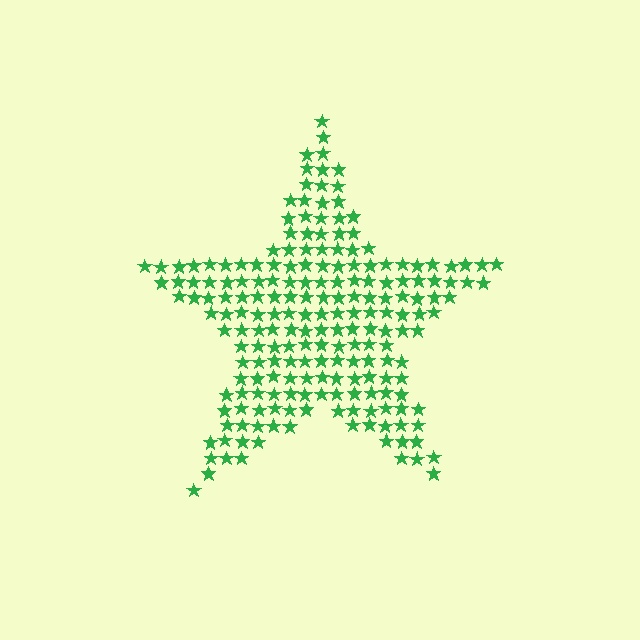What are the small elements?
The small elements are stars.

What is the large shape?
The large shape is a star.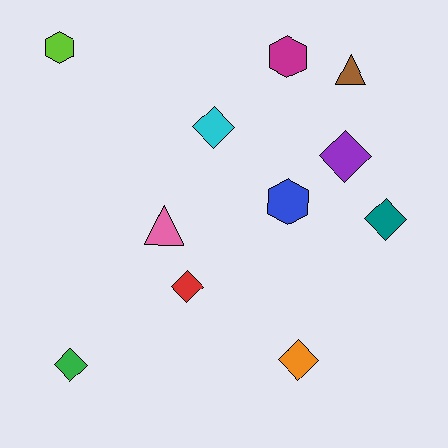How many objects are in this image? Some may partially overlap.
There are 11 objects.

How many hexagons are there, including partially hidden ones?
There are 3 hexagons.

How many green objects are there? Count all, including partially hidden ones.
There is 1 green object.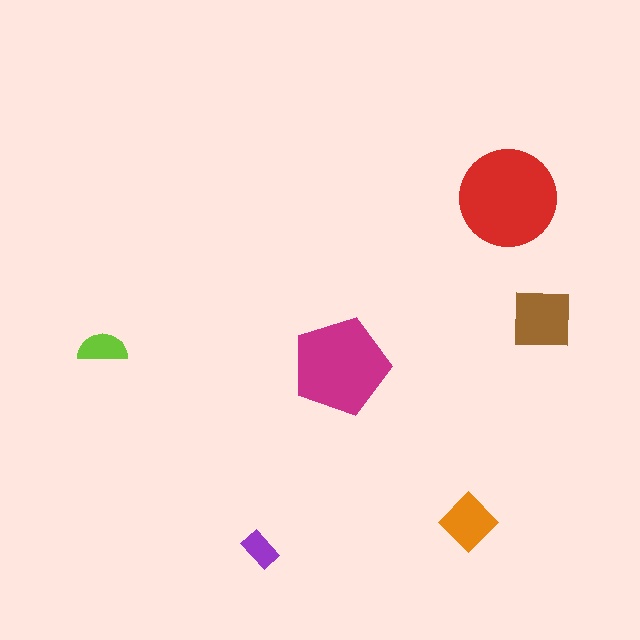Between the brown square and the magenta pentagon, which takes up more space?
The magenta pentagon.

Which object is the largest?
The red circle.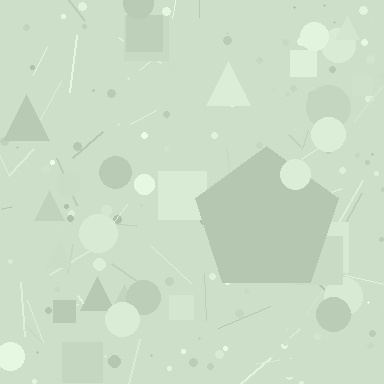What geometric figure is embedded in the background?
A pentagon is embedded in the background.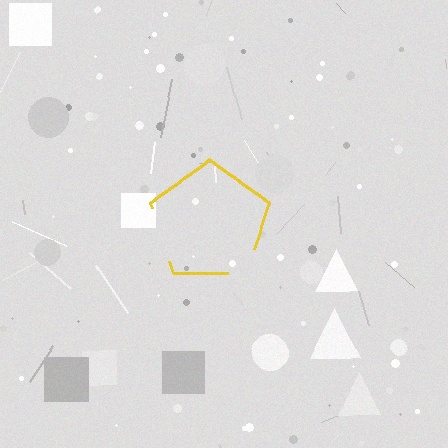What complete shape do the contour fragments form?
The contour fragments form a pentagon.